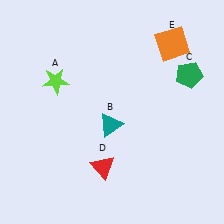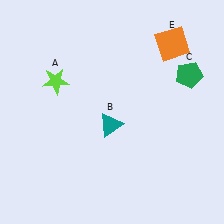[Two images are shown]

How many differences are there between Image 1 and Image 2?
There is 1 difference between the two images.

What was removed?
The red triangle (D) was removed in Image 2.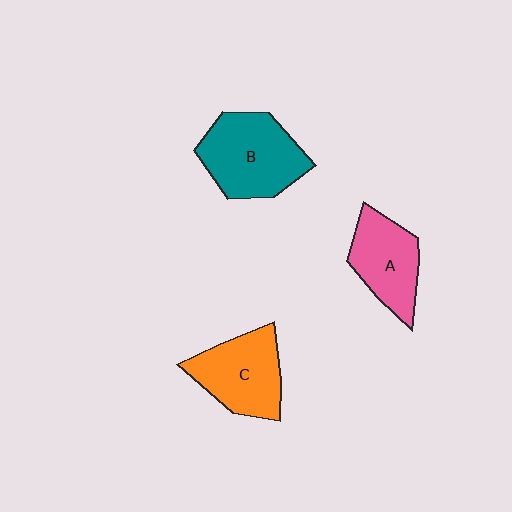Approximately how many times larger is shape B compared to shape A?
Approximately 1.3 times.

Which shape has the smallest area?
Shape A (pink).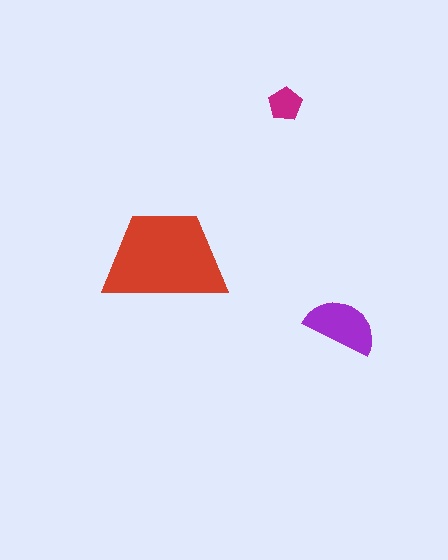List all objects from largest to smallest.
The red trapezoid, the purple semicircle, the magenta pentagon.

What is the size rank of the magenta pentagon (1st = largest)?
3rd.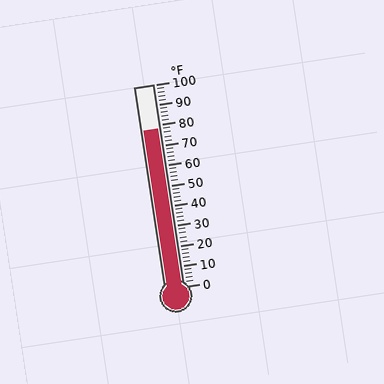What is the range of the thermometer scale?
The thermometer scale ranges from 0°F to 100°F.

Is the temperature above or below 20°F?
The temperature is above 20°F.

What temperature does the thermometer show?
The thermometer shows approximately 78°F.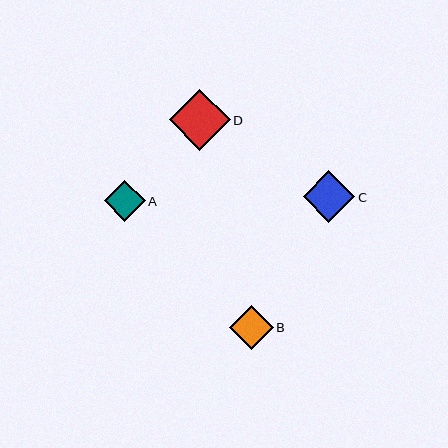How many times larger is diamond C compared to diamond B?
Diamond C is approximately 1.2 times the size of diamond B.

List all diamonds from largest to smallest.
From largest to smallest: D, C, B, A.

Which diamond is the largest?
Diamond D is the largest with a size of approximately 61 pixels.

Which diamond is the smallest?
Diamond A is the smallest with a size of approximately 41 pixels.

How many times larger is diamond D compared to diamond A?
Diamond D is approximately 1.5 times the size of diamond A.